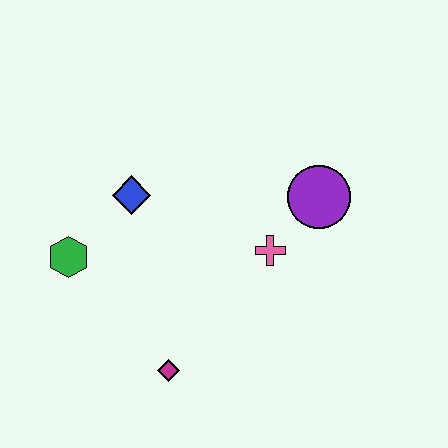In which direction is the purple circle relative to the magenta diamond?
The purple circle is above the magenta diamond.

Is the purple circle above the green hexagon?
Yes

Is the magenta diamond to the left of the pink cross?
Yes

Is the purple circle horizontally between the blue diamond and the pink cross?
No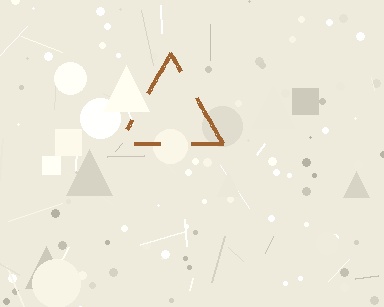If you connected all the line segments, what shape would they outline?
They would outline a triangle.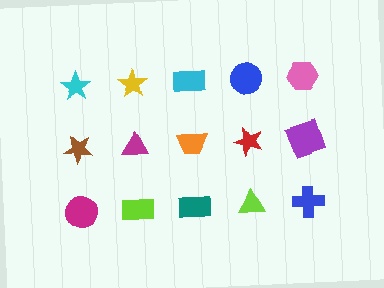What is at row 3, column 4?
A lime triangle.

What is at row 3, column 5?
A blue cross.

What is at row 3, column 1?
A magenta circle.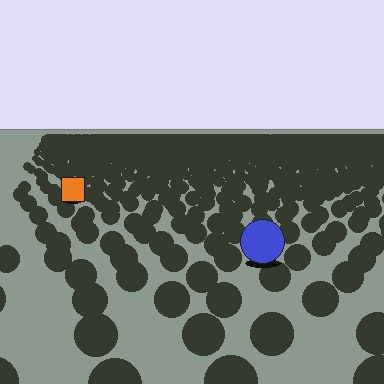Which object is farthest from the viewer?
The orange square is farthest from the viewer. It appears smaller and the ground texture around it is denser.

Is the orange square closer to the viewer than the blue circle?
No. The blue circle is closer — you can tell from the texture gradient: the ground texture is coarser near it.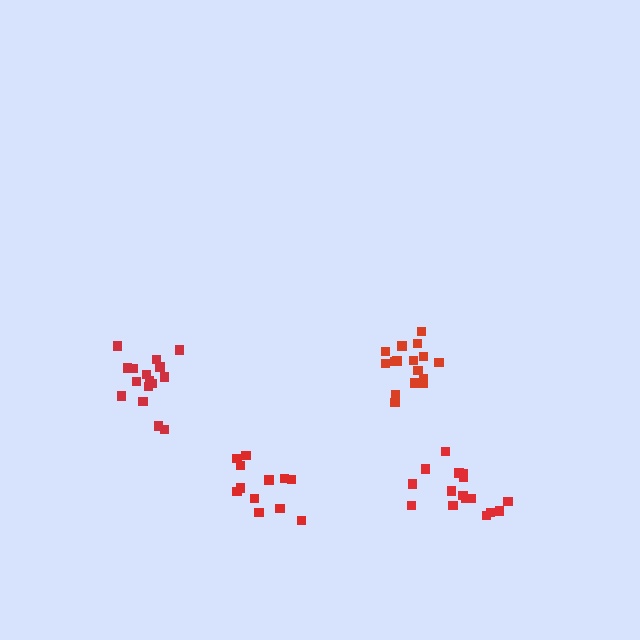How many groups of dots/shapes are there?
There are 4 groups.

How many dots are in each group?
Group 1: 16 dots, Group 2: 17 dots, Group 3: 16 dots, Group 4: 12 dots (61 total).